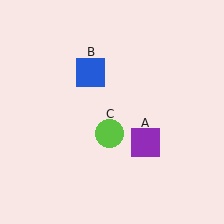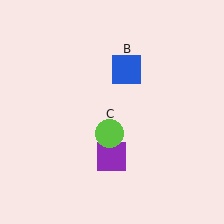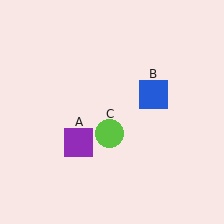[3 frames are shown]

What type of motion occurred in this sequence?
The purple square (object A), blue square (object B) rotated clockwise around the center of the scene.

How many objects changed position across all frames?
2 objects changed position: purple square (object A), blue square (object B).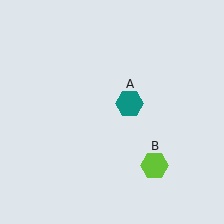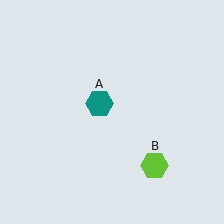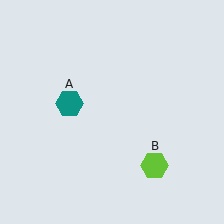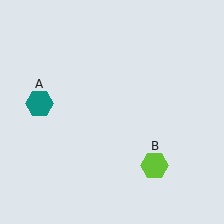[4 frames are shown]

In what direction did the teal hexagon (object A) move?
The teal hexagon (object A) moved left.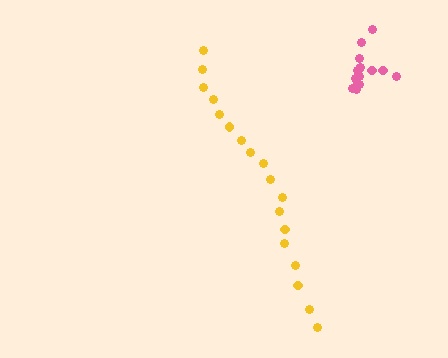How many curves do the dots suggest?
There are 2 distinct paths.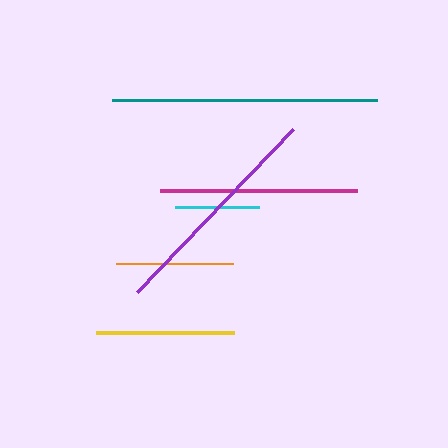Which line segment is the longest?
The teal line is the longest at approximately 265 pixels.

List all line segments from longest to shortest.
From longest to shortest: teal, purple, magenta, yellow, orange, cyan.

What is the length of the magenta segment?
The magenta segment is approximately 197 pixels long.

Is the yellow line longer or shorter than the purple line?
The purple line is longer than the yellow line.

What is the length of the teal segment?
The teal segment is approximately 265 pixels long.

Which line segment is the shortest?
The cyan line is the shortest at approximately 83 pixels.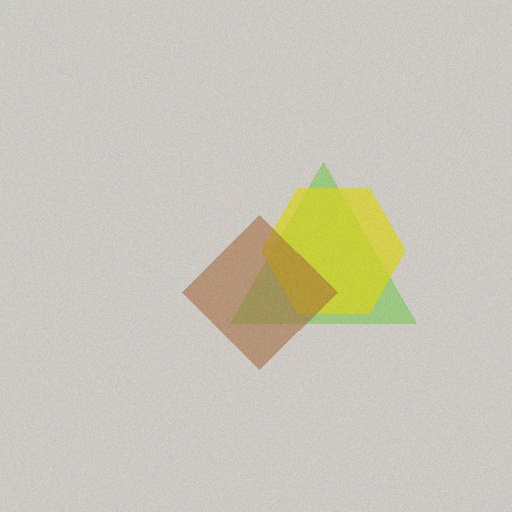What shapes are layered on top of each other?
The layered shapes are: a lime triangle, a yellow hexagon, a brown diamond.